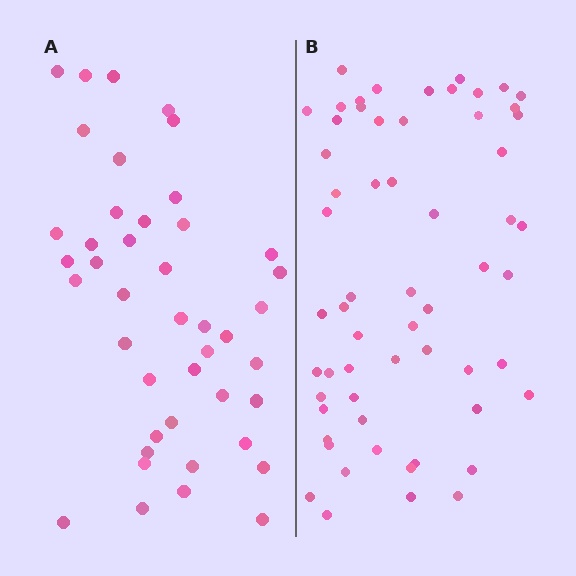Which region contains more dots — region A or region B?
Region B (the right region) has more dots.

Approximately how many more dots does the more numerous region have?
Region B has approximately 15 more dots than region A.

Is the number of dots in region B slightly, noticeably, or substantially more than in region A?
Region B has noticeably more, but not dramatically so. The ratio is roughly 1.4 to 1.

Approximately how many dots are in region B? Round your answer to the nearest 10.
About 60 dots.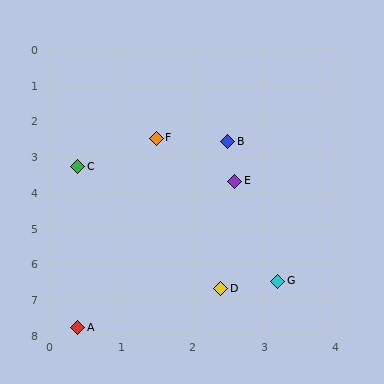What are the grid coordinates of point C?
Point C is at approximately (0.4, 3.3).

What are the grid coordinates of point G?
Point G is at approximately (3.2, 6.5).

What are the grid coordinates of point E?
Point E is at approximately (2.6, 3.7).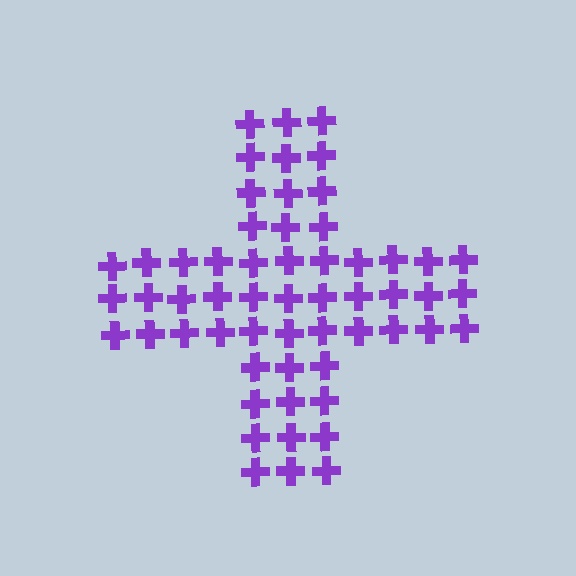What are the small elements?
The small elements are crosses.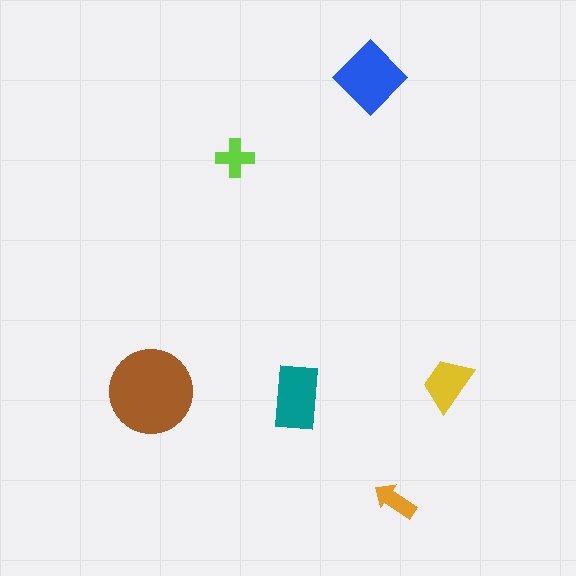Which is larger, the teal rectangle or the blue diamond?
The blue diamond.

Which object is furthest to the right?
The yellow trapezoid is rightmost.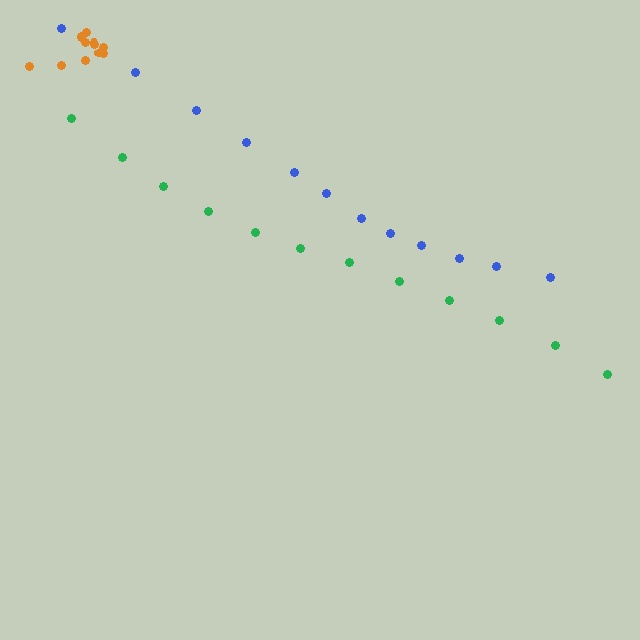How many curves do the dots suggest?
There are 3 distinct paths.